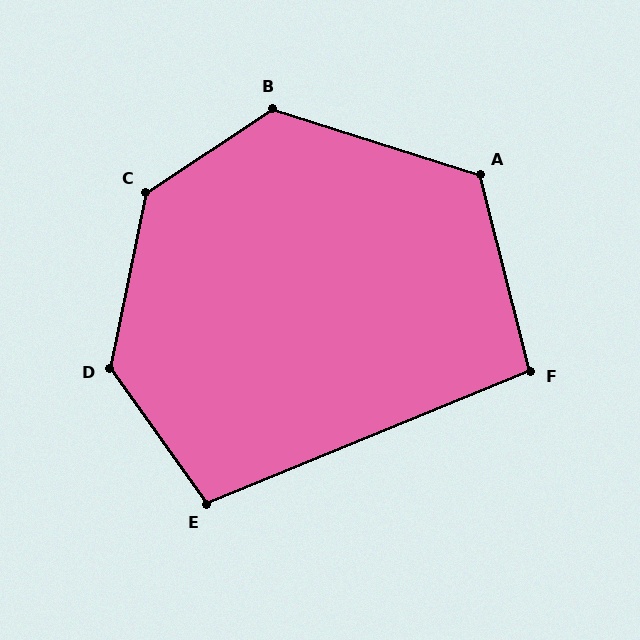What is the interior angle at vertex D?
Approximately 133 degrees (obtuse).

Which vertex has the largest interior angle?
C, at approximately 135 degrees.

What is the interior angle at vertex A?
Approximately 122 degrees (obtuse).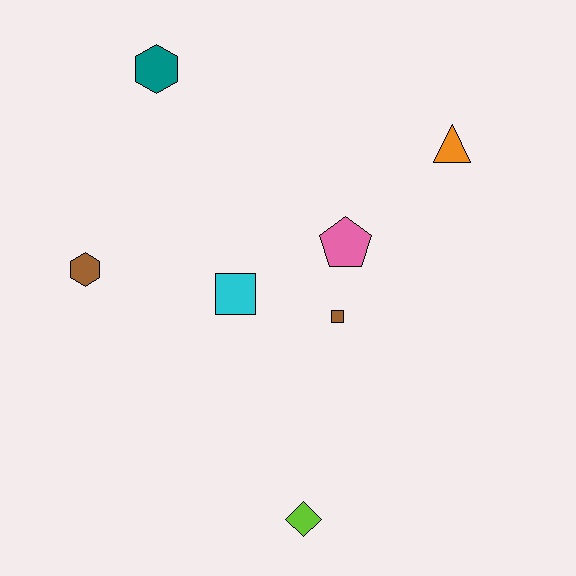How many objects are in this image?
There are 7 objects.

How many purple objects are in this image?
There are no purple objects.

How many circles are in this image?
There are no circles.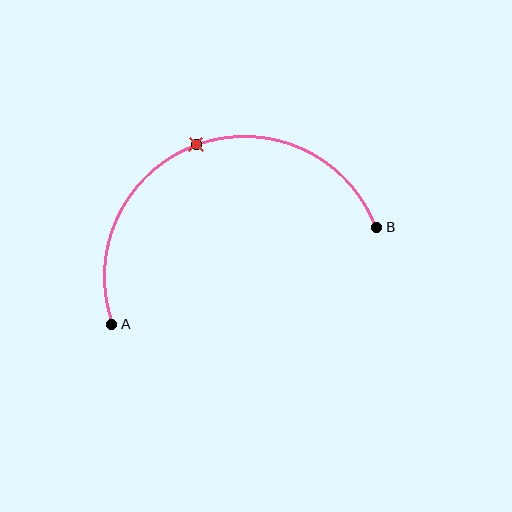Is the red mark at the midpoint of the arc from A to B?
Yes. The red mark lies on the arc at equal arc-length from both A and B — it is the arc midpoint.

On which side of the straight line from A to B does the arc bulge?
The arc bulges above the straight line connecting A and B.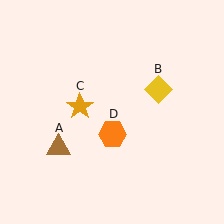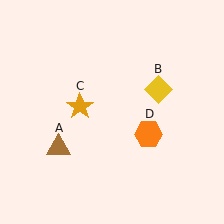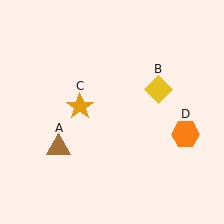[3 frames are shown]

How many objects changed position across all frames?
1 object changed position: orange hexagon (object D).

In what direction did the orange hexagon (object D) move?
The orange hexagon (object D) moved right.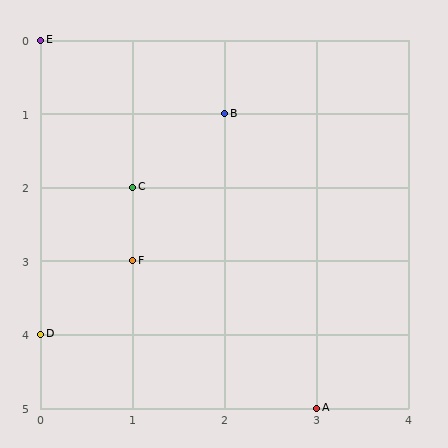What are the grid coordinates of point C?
Point C is at grid coordinates (1, 2).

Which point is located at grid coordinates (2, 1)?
Point B is at (2, 1).